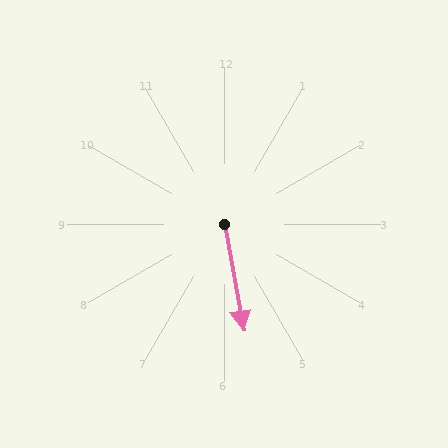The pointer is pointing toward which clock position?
Roughly 6 o'clock.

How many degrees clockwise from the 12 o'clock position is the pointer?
Approximately 170 degrees.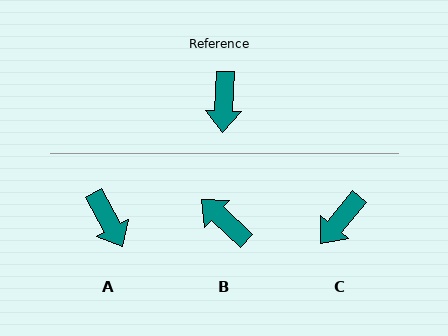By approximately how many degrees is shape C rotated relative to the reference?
Approximately 37 degrees clockwise.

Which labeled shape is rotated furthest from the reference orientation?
B, about 130 degrees away.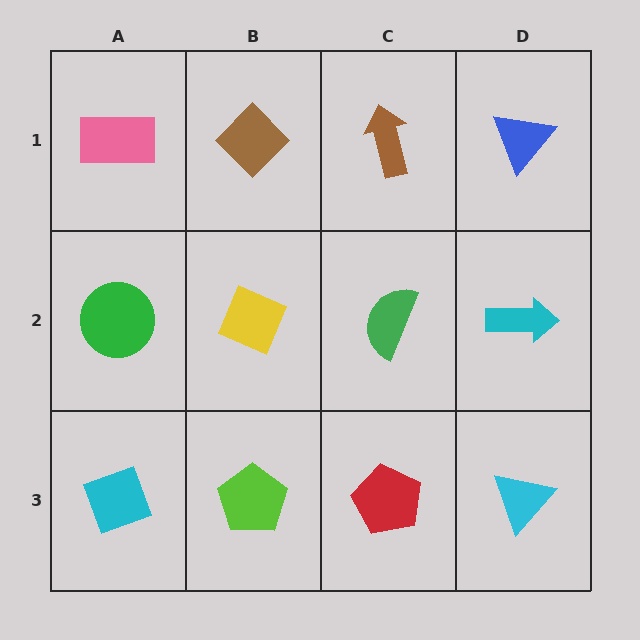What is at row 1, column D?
A blue triangle.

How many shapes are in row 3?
4 shapes.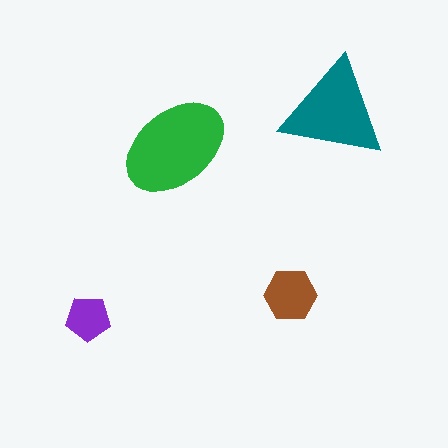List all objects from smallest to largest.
The purple pentagon, the brown hexagon, the teal triangle, the green ellipse.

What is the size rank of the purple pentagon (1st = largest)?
4th.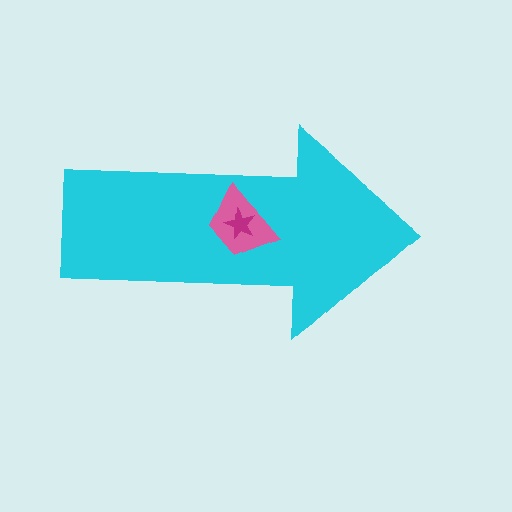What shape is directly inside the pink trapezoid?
The magenta star.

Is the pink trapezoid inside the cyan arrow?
Yes.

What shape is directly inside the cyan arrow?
The pink trapezoid.